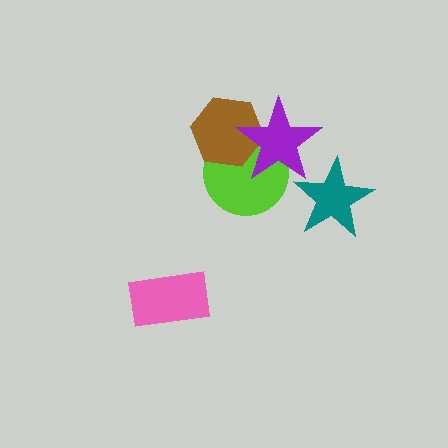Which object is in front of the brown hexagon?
The purple star is in front of the brown hexagon.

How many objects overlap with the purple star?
3 objects overlap with the purple star.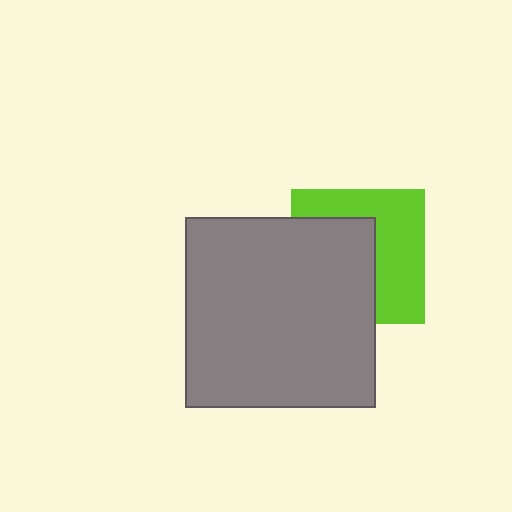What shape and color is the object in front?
The object in front is a gray square.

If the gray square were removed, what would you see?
You would see the complete lime square.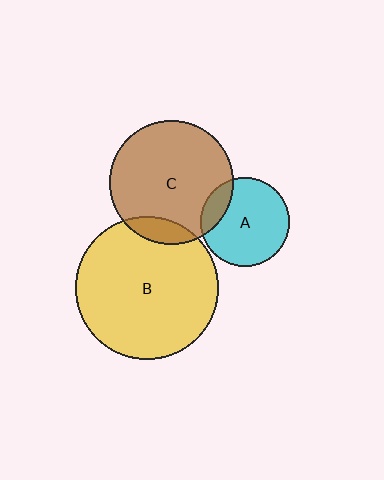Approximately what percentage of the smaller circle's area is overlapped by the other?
Approximately 15%.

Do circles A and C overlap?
Yes.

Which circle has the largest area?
Circle B (yellow).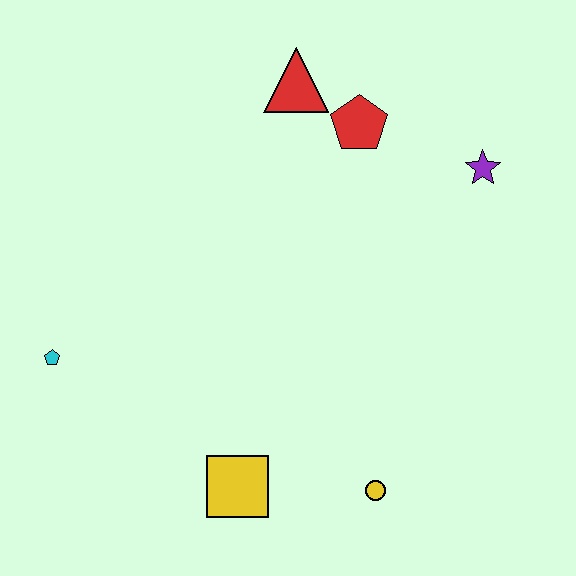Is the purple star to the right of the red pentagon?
Yes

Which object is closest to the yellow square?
The yellow circle is closest to the yellow square.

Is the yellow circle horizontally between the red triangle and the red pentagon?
No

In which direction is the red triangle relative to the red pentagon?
The red triangle is to the left of the red pentagon.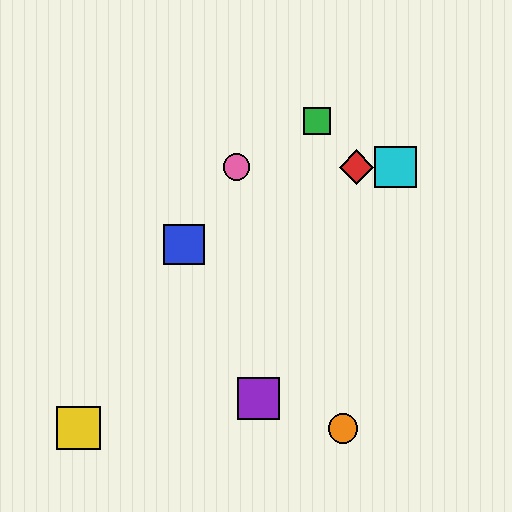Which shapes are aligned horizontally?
The red diamond, the cyan square, the pink circle are aligned horizontally.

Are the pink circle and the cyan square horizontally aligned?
Yes, both are at y≈167.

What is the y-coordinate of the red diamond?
The red diamond is at y≈167.